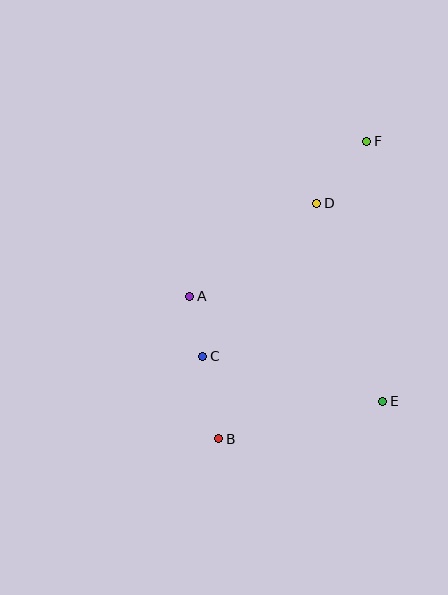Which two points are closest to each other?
Points A and C are closest to each other.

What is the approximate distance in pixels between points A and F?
The distance between A and F is approximately 235 pixels.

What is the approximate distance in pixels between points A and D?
The distance between A and D is approximately 157 pixels.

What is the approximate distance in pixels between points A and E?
The distance between A and E is approximately 220 pixels.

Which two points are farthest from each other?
Points B and F are farthest from each other.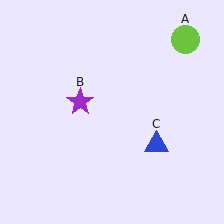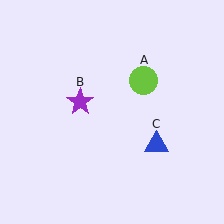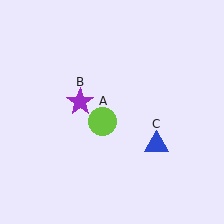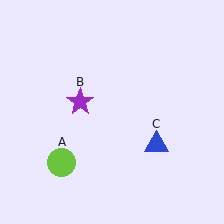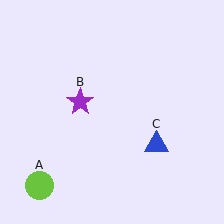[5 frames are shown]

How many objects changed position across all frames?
1 object changed position: lime circle (object A).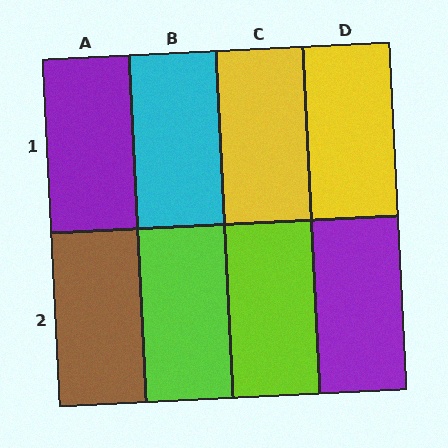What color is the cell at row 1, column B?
Cyan.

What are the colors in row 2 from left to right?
Brown, lime, lime, purple.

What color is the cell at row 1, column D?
Yellow.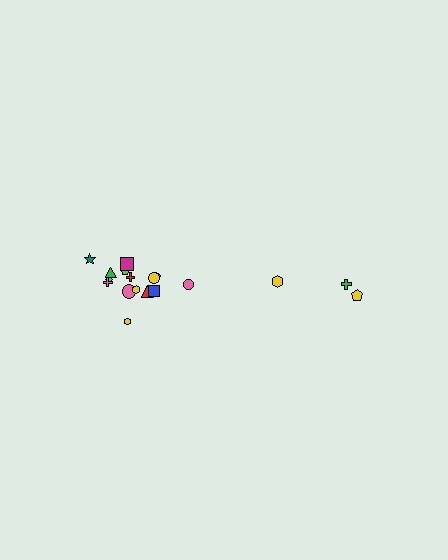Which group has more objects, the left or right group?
The left group.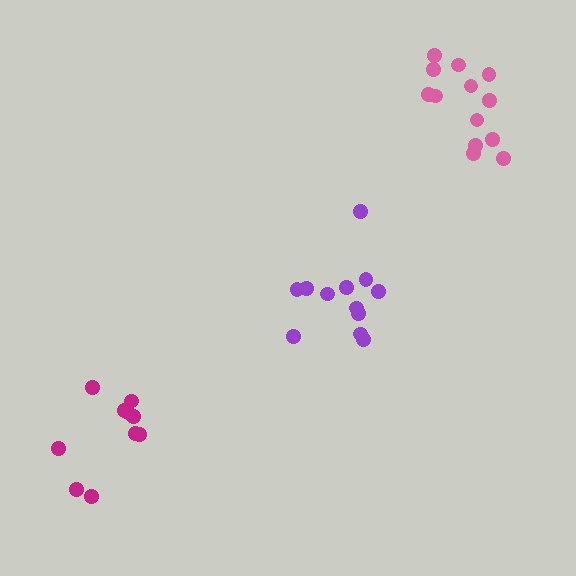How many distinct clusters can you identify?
There are 3 distinct clusters.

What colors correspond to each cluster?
The clusters are colored: pink, purple, magenta.